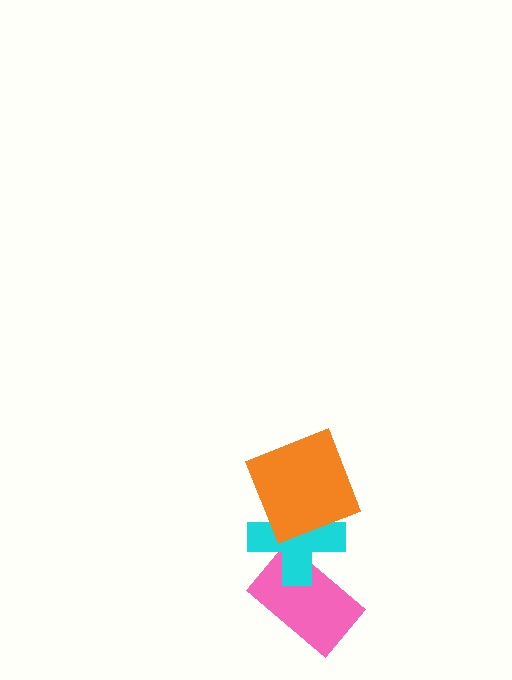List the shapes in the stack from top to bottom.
From top to bottom: the orange square, the cyan cross, the pink rectangle.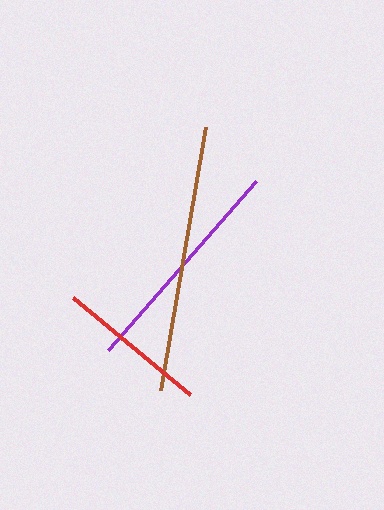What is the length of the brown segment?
The brown segment is approximately 266 pixels long.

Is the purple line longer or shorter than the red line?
The purple line is longer than the red line.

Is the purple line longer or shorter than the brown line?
The brown line is longer than the purple line.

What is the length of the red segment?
The red segment is approximately 152 pixels long.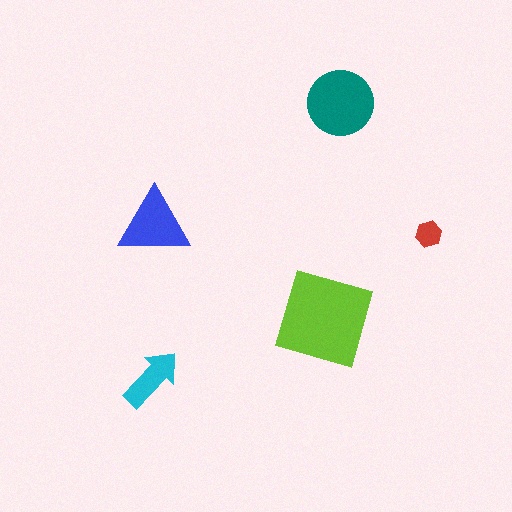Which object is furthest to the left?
The cyan arrow is leftmost.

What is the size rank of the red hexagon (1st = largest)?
5th.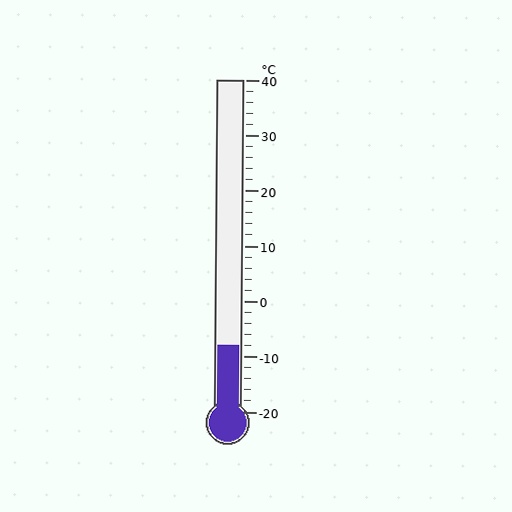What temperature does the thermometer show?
The thermometer shows approximately -8°C.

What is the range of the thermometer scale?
The thermometer scale ranges from -20°C to 40°C.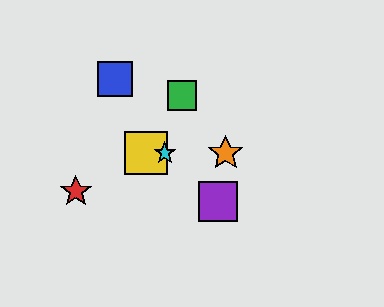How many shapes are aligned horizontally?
3 shapes (the yellow square, the orange star, the cyan star) are aligned horizontally.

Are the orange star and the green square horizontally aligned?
No, the orange star is at y≈153 and the green square is at y≈95.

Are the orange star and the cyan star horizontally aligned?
Yes, both are at y≈153.